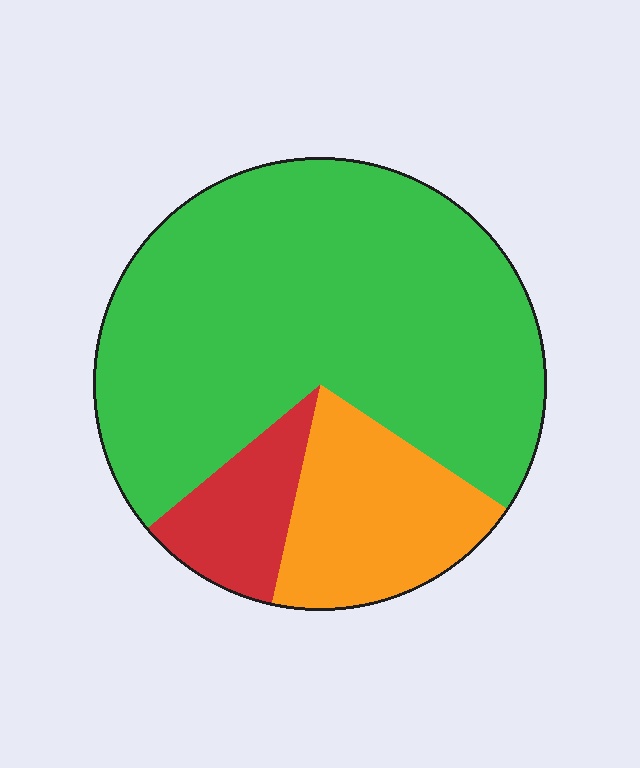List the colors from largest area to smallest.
From largest to smallest: green, orange, red.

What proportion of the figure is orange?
Orange covers around 20% of the figure.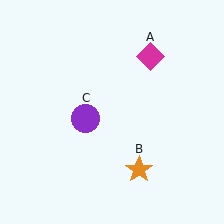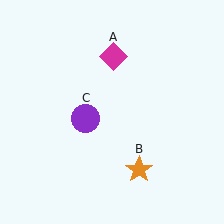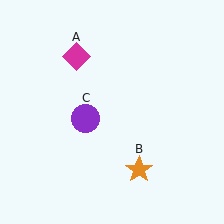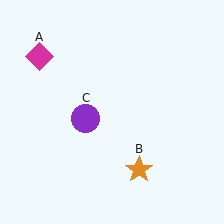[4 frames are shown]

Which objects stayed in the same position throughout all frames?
Orange star (object B) and purple circle (object C) remained stationary.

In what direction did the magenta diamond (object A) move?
The magenta diamond (object A) moved left.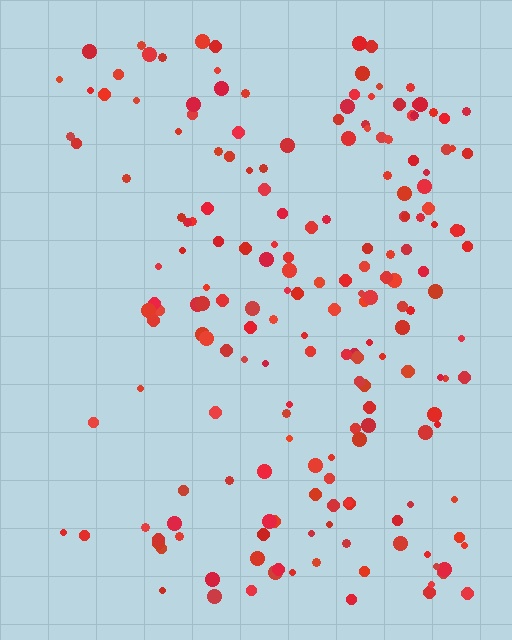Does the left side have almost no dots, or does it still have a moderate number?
Still a moderate number, just noticeably fewer than the right.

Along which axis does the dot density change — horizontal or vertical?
Horizontal.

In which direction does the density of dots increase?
From left to right, with the right side densest.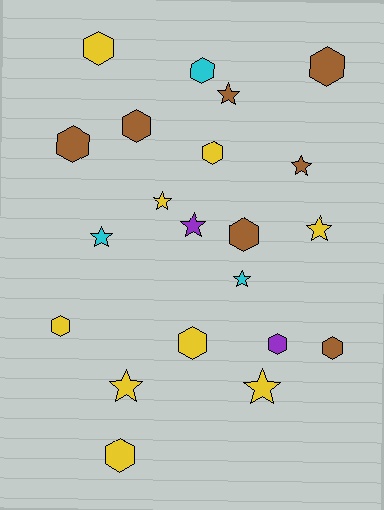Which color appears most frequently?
Yellow, with 9 objects.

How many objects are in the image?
There are 21 objects.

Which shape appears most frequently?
Hexagon, with 12 objects.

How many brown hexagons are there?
There are 5 brown hexagons.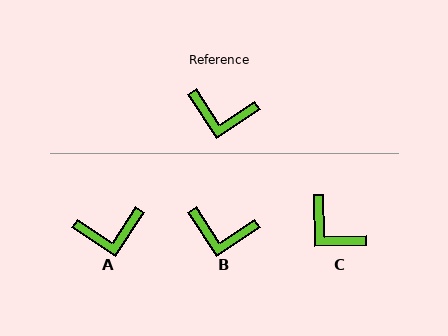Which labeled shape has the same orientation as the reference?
B.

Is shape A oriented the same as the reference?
No, it is off by about 24 degrees.